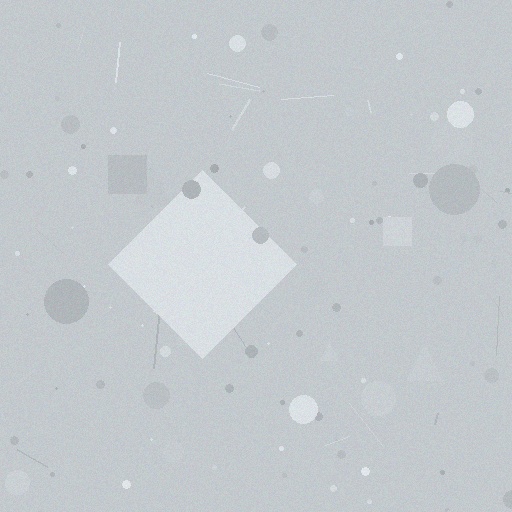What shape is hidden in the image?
A diamond is hidden in the image.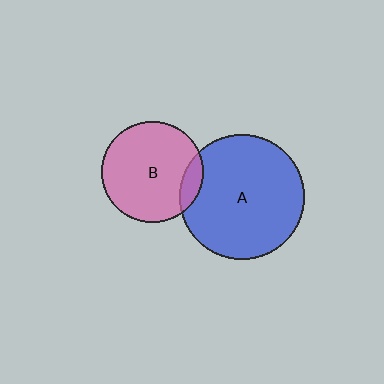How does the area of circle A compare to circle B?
Approximately 1.5 times.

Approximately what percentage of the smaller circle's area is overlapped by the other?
Approximately 10%.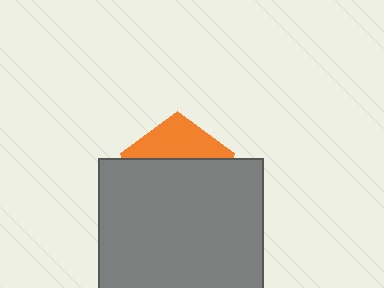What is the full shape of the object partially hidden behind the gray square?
The partially hidden object is an orange pentagon.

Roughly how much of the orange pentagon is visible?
A small part of it is visible (roughly 34%).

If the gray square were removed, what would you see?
You would see the complete orange pentagon.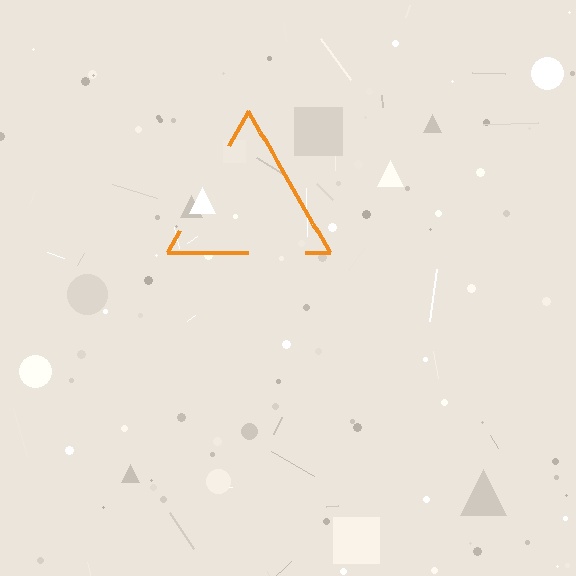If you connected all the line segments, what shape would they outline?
They would outline a triangle.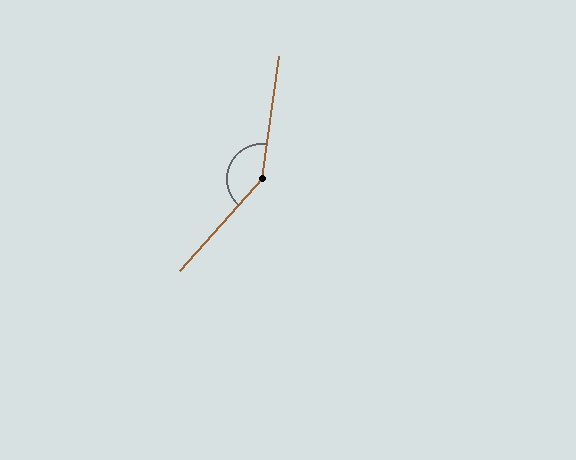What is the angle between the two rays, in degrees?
Approximately 147 degrees.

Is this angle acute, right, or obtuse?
It is obtuse.